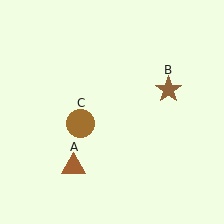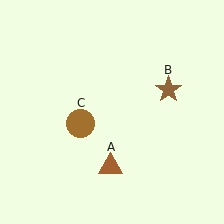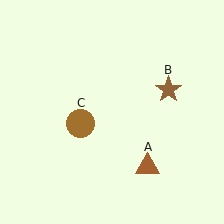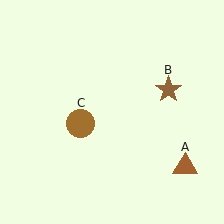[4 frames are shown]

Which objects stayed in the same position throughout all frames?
Brown star (object B) and brown circle (object C) remained stationary.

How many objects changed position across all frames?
1 object changed position: brown triangle (object A).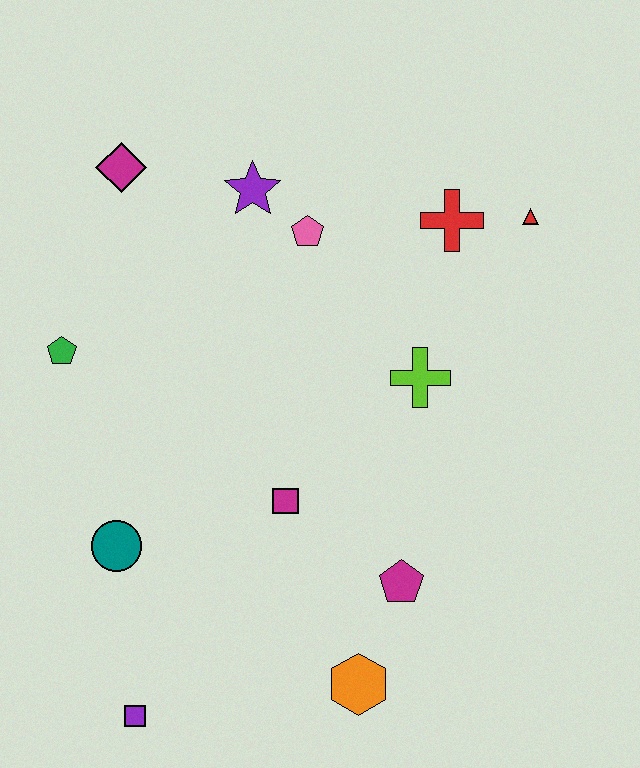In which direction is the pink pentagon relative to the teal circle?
The pink pentagon is above the teal circle.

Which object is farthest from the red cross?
The purple square is farthest from the red cross.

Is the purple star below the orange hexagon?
No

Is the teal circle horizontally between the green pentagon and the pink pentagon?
Yes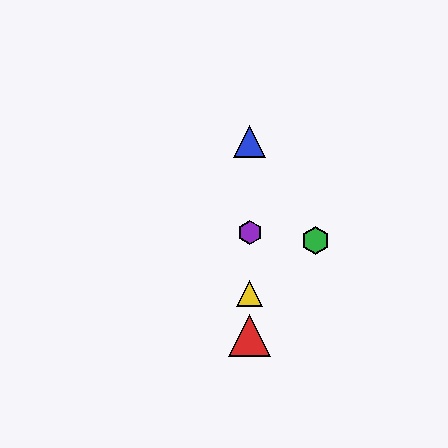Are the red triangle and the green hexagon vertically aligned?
No, the red triangle is at x≈250 and the green hexagon is at x≈315.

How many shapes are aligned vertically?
4 shapes (the red triangle, the blue triangle, the yellow triangle, the purple hexagon) are aligned vertically.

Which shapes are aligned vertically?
The red triangle, the blue triangle, the yellow triangle, the purple hexagon are aligned vertically.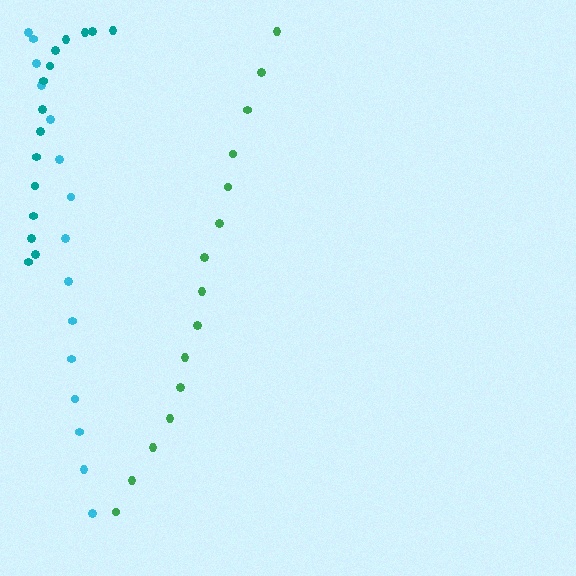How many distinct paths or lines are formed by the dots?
There are 3 distinct paths.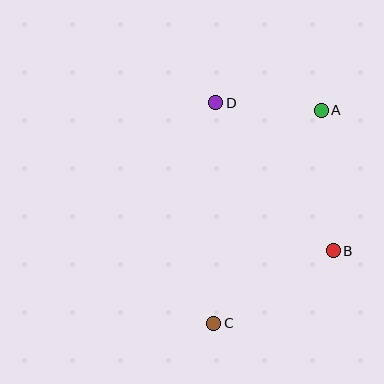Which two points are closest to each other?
Points A and D are closest to each other.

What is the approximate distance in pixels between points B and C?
The distance between B and C is approximately 140 pixels.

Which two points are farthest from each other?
Points A and C are farthest from each other.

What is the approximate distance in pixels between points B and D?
The distance between B and D is approximately 189 pixels.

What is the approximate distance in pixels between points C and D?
The distance between C and D is approximately 221 pixels.